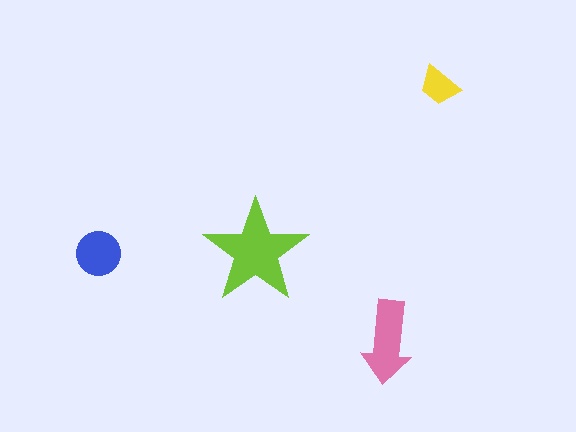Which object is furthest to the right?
The yellow trapezoid is rightmost.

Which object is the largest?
The lime star.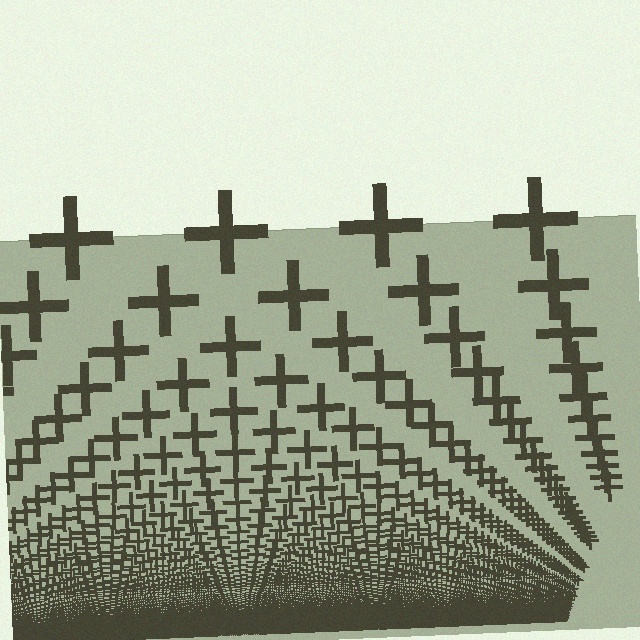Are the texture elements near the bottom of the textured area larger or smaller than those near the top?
Smaller. The gradient is inverted — elements near the bottom are smaller and denser.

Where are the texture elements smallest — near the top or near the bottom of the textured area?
Near the bottom.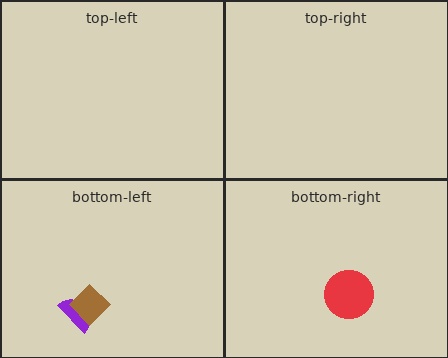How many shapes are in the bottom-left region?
2.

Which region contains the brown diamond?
The bottom-left region.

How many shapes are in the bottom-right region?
1.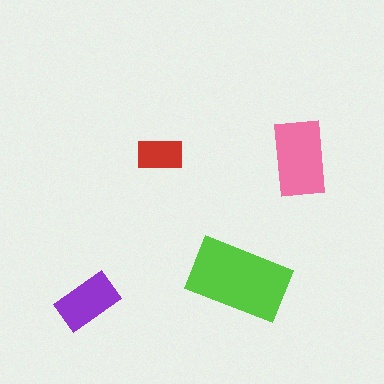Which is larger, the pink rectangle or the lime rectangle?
The lime one.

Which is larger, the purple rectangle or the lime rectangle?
The lime one.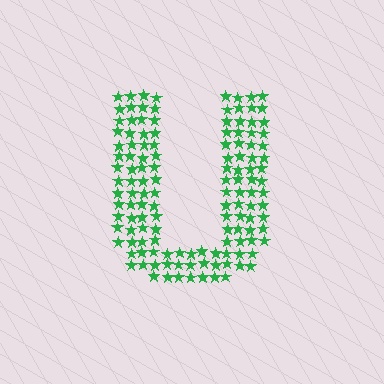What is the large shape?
The large shape is the letter U.